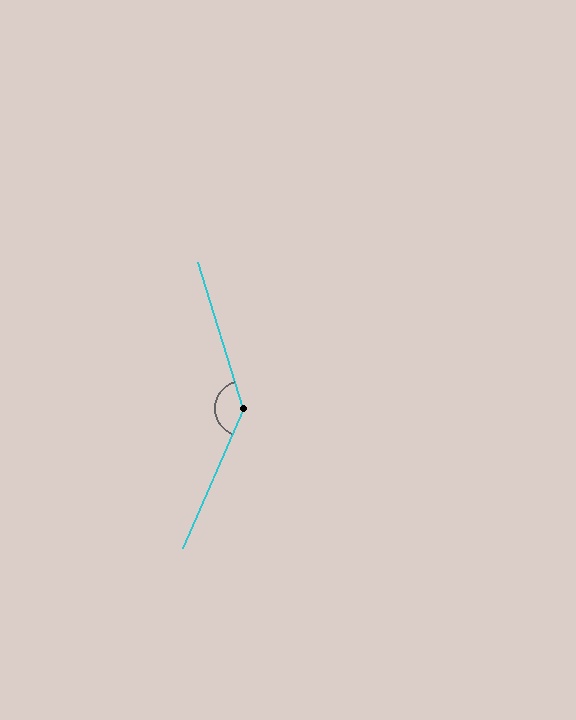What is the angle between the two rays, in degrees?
Approximately 140 degrees.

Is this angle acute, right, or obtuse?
It is obtuse.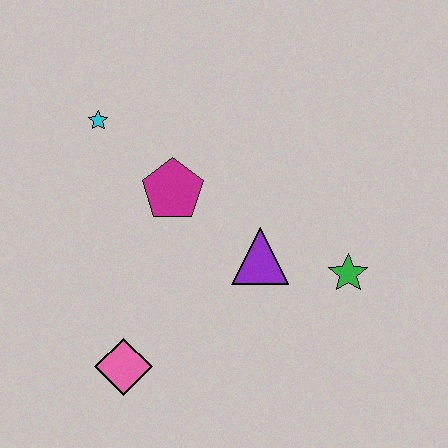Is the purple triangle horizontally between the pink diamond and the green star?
Yes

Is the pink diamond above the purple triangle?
No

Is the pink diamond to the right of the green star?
No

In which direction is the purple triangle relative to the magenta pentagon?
The purple triangle is to the right of the magenta pentagon.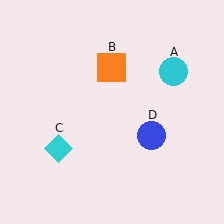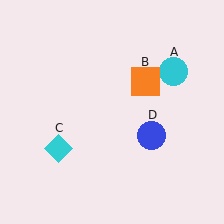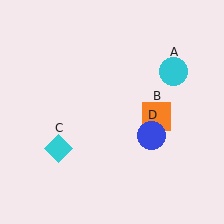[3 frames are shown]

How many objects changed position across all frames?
1 object changed position: orange square (object B).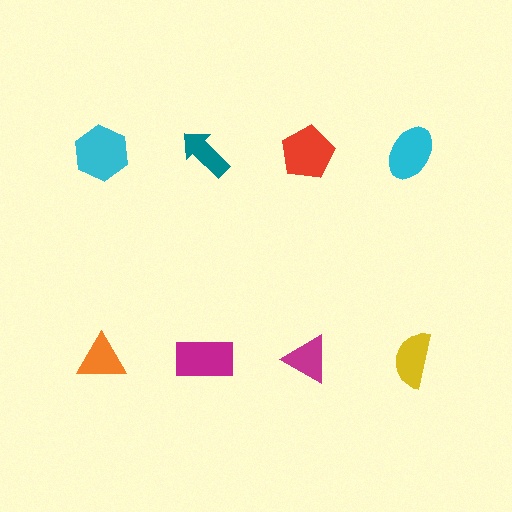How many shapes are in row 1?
4 shapes.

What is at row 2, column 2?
A magenta rectangle.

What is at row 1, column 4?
A cyan ellipse.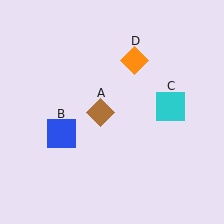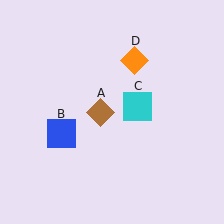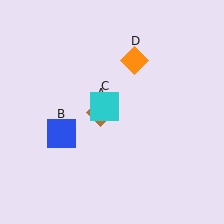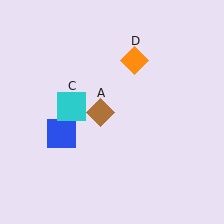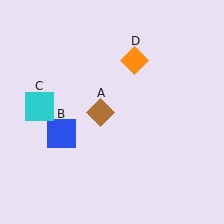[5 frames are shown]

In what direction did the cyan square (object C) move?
The cyan square (object C) moved left.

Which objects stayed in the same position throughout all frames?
Brown diamond (object A) and blue square (object B) and orange diamond (object D) remained stationary.